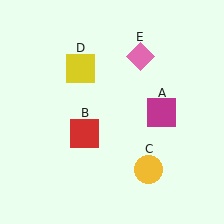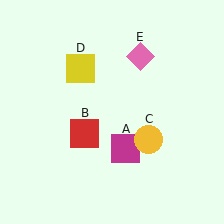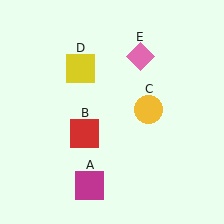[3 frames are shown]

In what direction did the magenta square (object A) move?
The magenta square (object A) moved down and to the left.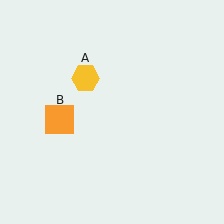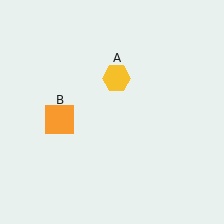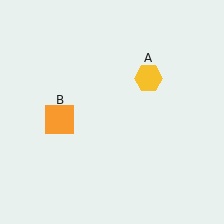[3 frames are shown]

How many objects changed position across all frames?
1 object changed position: yellow hexagon (object A).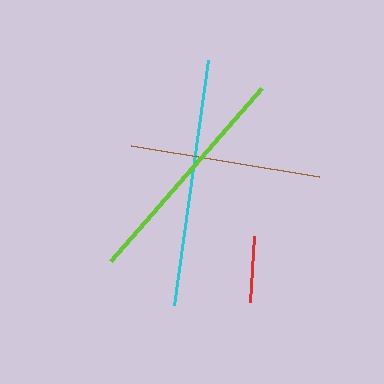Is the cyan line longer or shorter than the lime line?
The cyan line is longer than the lime line.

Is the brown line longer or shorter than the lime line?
The lime line is longer than the brown line.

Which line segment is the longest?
The cyan line is the longest at approximately 247 pixels.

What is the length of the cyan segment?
The cyan segment is approximately 247 pixels long.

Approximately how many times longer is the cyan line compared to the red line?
The cyan line is approximately 3.7 times the length of the red line.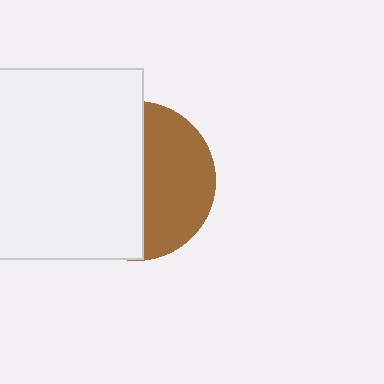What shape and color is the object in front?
The object in front is a white square.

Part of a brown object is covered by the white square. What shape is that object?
It is a circle.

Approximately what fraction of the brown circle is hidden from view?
Roughly 56% of the brown circle is hidden behind the white square.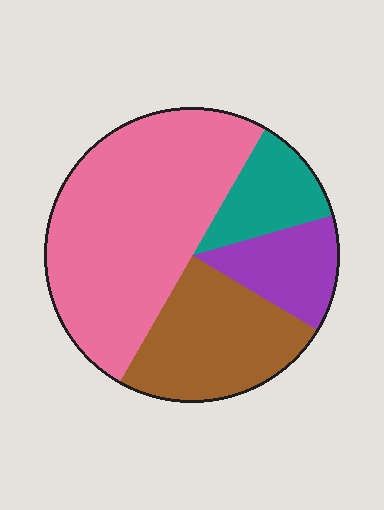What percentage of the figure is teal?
Teal covers 12% of the figure.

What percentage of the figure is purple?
Purple covers 13% of the figure.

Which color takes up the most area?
Pink, at roughly 50%.